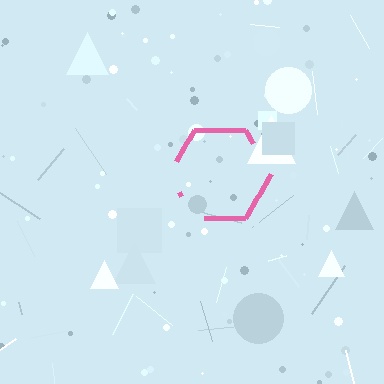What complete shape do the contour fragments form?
The contour fragments form a hexagon.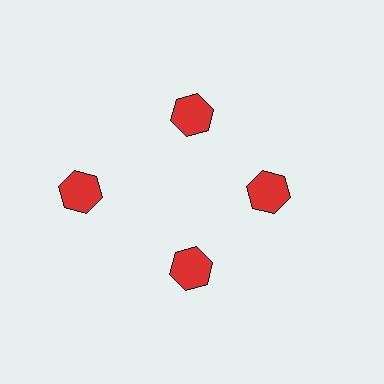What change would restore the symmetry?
The symmetry would be restored by moving it inward, back onto the ring so that all 4 hexagons sit at equal angles and equal distance from the center.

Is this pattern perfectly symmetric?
No. The 4 red hexagons are arranged in a ring, but one element near the 9 o'clock position is pushed outward from the center, breaking the 4-fold rotational symmetry.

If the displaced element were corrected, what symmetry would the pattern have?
It would have 4-fold rotational symmetry — the pattern would map onto itself every 90 degrees.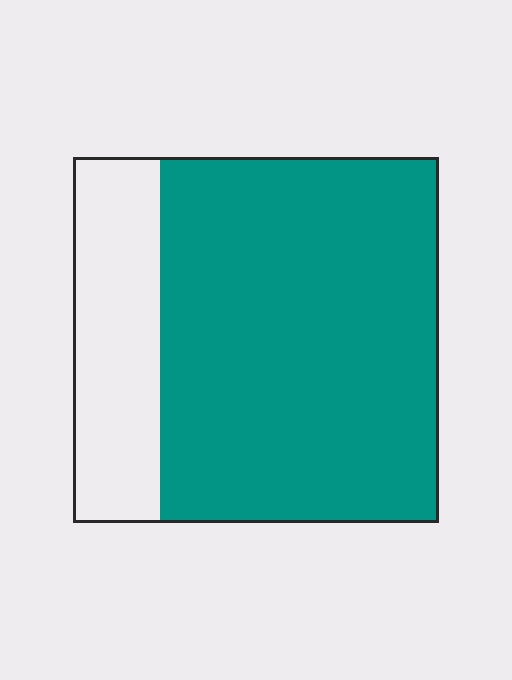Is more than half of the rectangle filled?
Yes.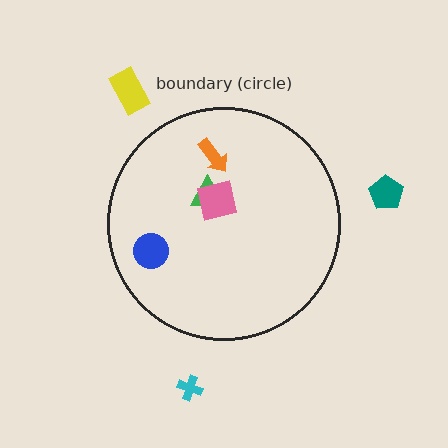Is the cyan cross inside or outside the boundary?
Outside.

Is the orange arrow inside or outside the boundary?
Inside.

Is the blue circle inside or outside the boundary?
Inside.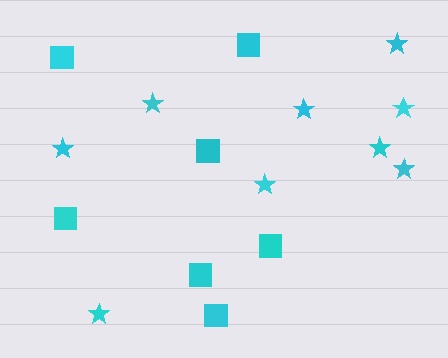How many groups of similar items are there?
There are 2 groups: one group of stars (9) and one group of squares (7).